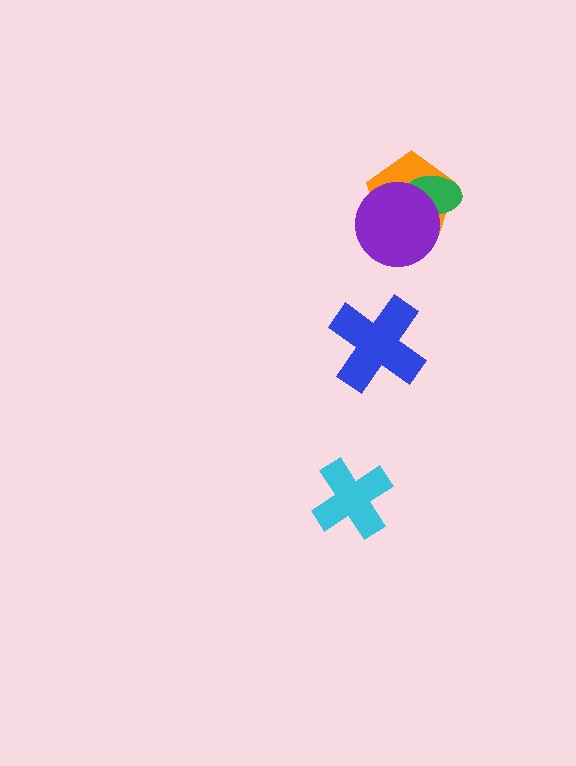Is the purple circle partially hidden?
No, no other shape covers it.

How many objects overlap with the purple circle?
2 objects overlap with the purple circle.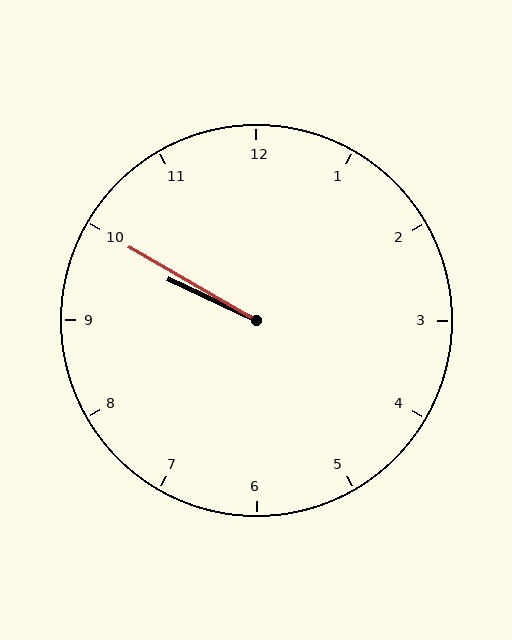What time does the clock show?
9:50.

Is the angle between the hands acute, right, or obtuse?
It is acute.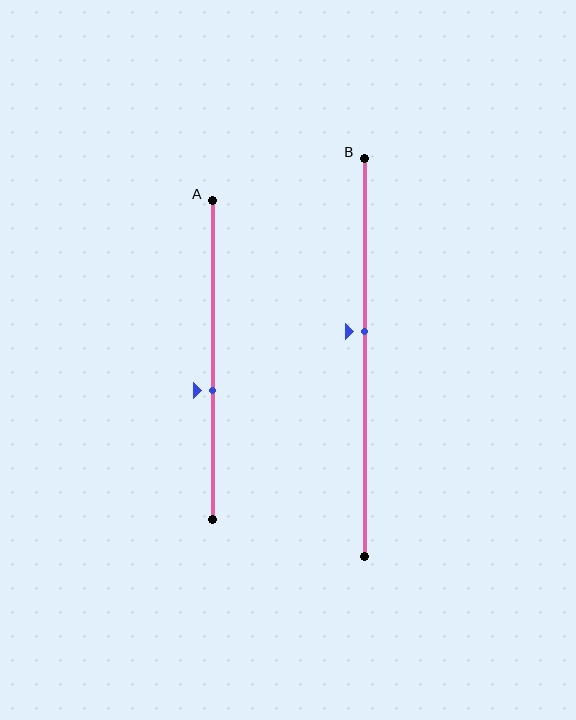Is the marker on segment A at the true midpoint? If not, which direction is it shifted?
No, the marker on segment A is shifted downward by about 10% of the segment length.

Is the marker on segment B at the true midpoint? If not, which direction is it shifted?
No, the marker on segment B is shifted upward by about 7% of the segment length.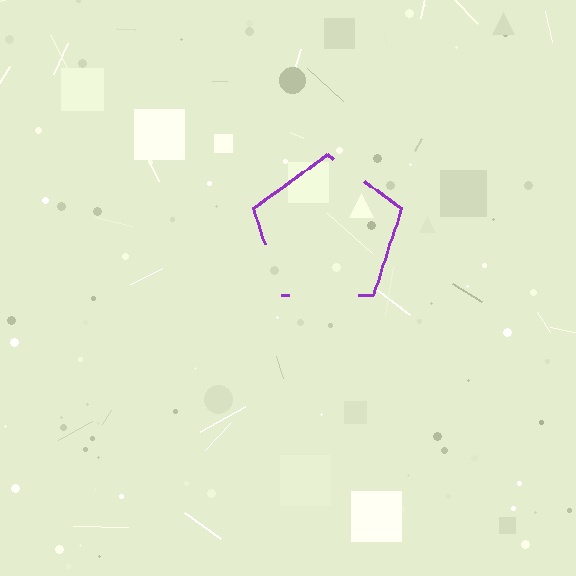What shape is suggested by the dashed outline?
The dashed outline suggests a pentagon.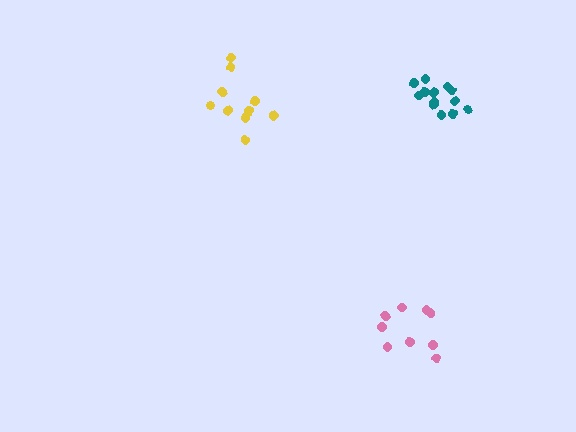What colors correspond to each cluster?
The clusters are colored: teal, pink, yellow.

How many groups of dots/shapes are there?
There are 3 groups.